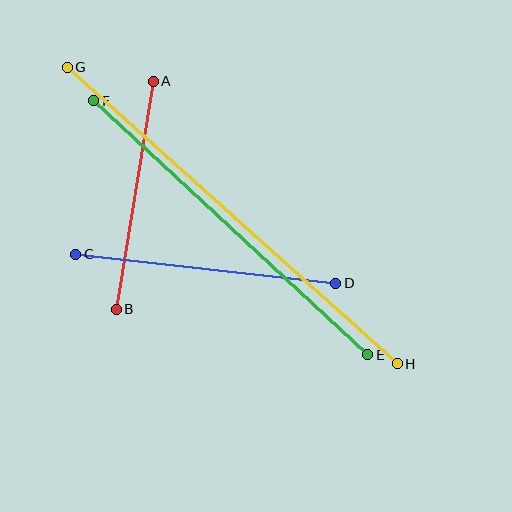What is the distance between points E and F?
The distance is approximately 374 pixels.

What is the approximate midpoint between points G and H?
The midpoint is at approximately (232, 216) pixels.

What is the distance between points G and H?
The distance is approximately 444 pixels.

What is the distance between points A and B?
The distance is approximately 231 pixels.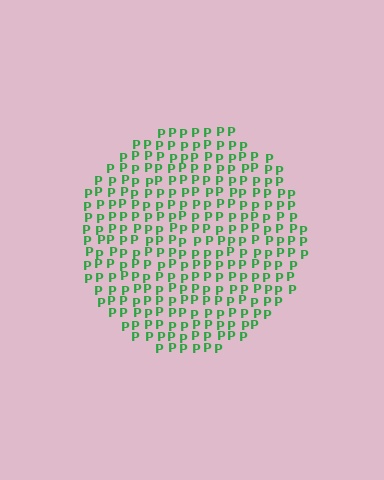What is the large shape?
The large shape is a circle.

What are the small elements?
The small elements are letter P's.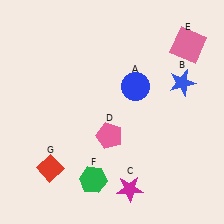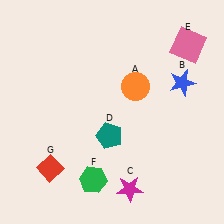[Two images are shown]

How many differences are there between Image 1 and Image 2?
There are 2 differences between the two images.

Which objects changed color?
A changed from blue to orange. D changed from pink to teal.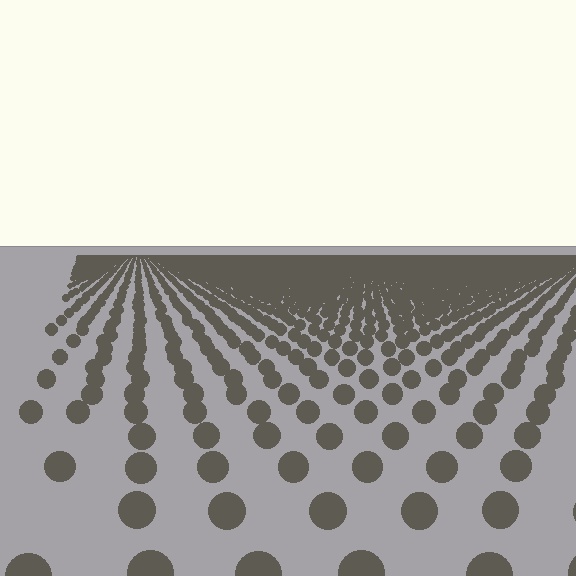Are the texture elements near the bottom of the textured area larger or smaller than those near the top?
Larger. Near the bottom, elements are closer to the viewer and appear at a bigger on-screen size.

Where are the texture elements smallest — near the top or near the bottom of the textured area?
Near the top.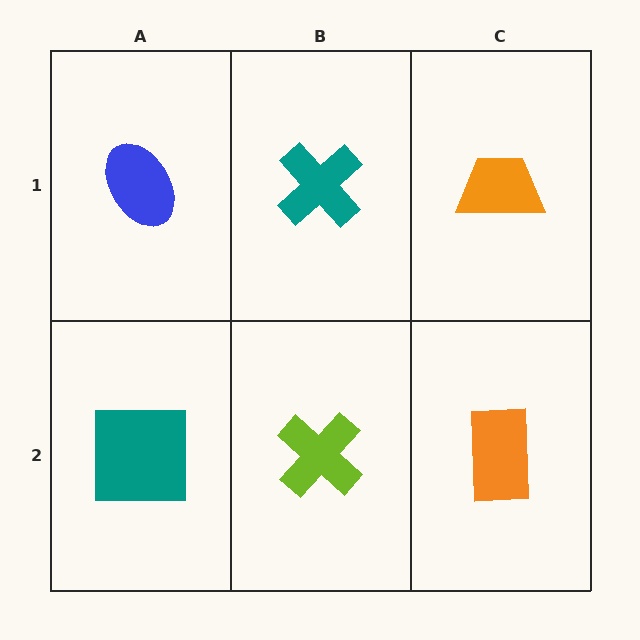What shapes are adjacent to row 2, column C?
An orange trapezoid (row 1, column C), a lime cross (row 2, column B).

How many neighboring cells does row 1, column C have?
2.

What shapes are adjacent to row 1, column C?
An orange rectangle (row 2, column C), a teal cross (row 1, column B).